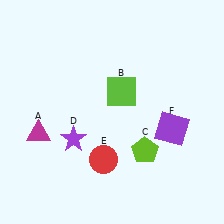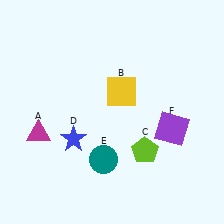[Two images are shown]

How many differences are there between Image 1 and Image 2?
There are 3 differences between the two images.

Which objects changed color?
B changed from lime to yellow. D changed from purple to blue. E changed from red to teal.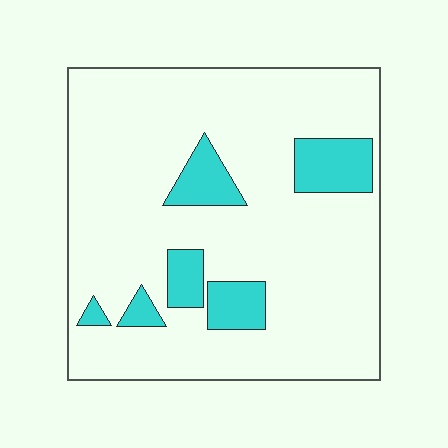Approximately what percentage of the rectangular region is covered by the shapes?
Approximately 15%.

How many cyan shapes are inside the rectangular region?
6.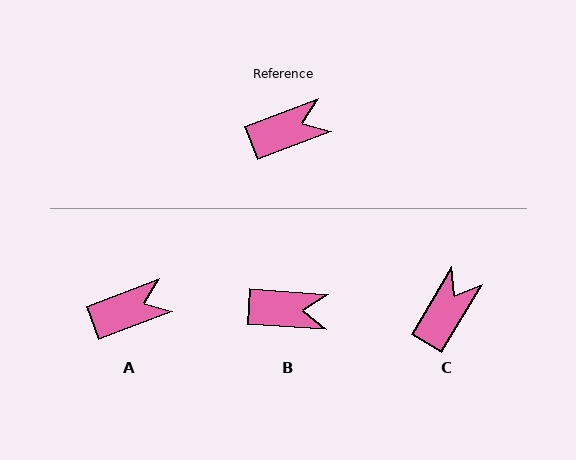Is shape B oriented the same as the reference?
No, it is off by about 25 degrees.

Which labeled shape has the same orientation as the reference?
A.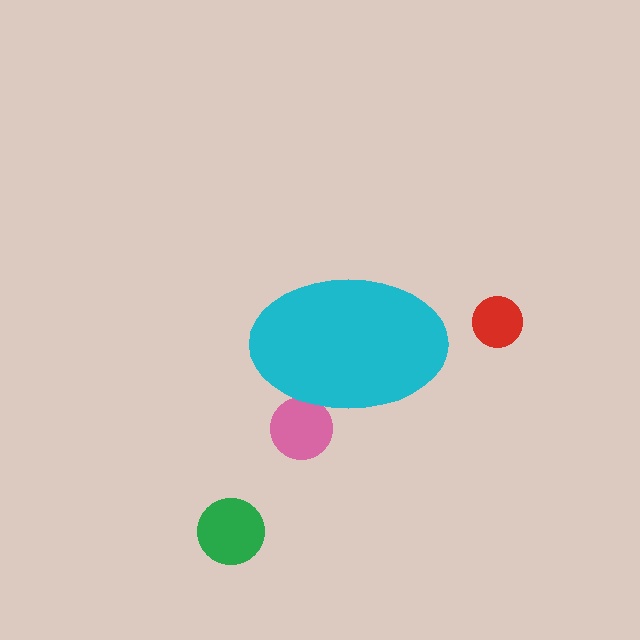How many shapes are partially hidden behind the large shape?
1 shape is partially hidden.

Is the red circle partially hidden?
No, the red circle is fully visible.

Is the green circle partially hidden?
No, the green circle is fully visible.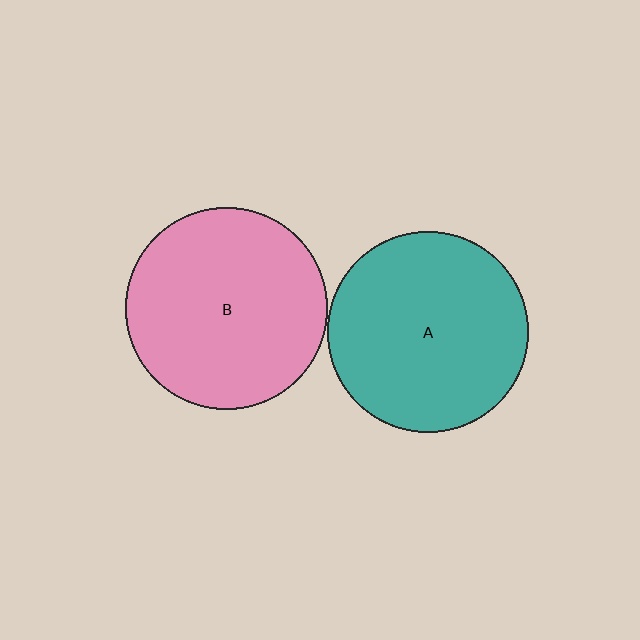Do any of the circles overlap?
No, none of the circles overlap.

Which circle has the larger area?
Circle B (pink).